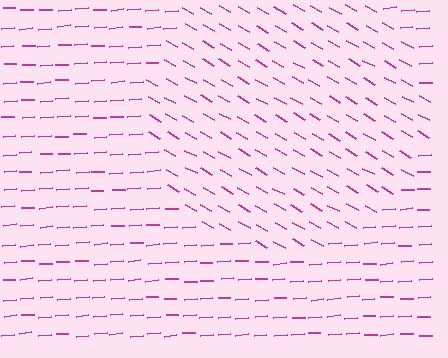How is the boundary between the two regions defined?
The boundary is defined purely by a change in line orientation (approximately 33 degrees difference). All lines are the same color and thickness.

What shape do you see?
I see a circle.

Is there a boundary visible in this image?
Yes, there is a texture boundary formed by a change in line orientation.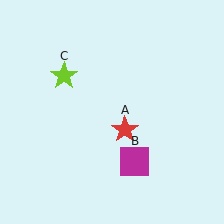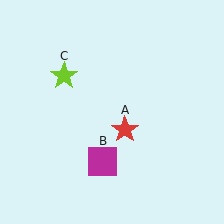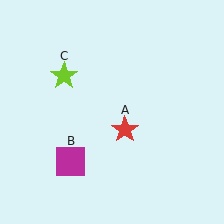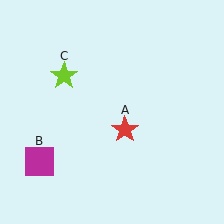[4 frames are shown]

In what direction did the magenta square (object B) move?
The magenta square (object B) moved left.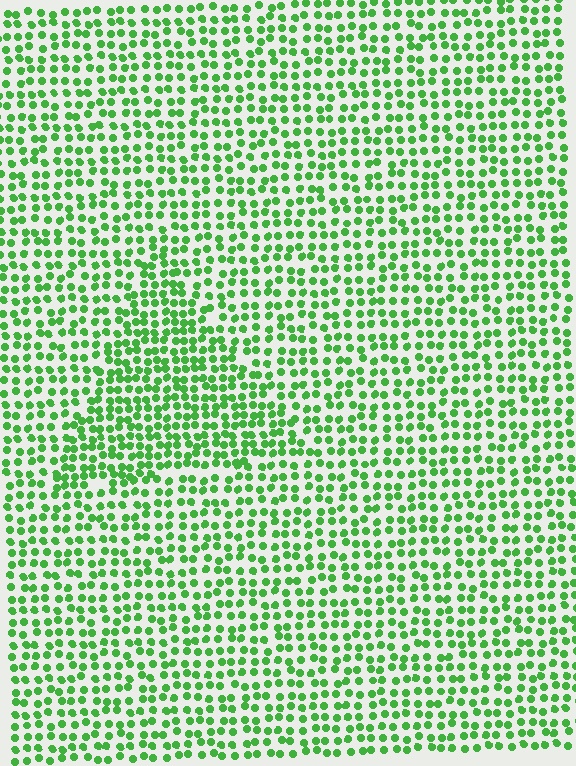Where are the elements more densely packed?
The elements are more densely packed inside the triangle boundary.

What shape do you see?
I see a triangle.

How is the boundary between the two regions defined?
The boundary is defined by a change in element density (approximately 1.5x ratio). All elements are the same color, size, and shape.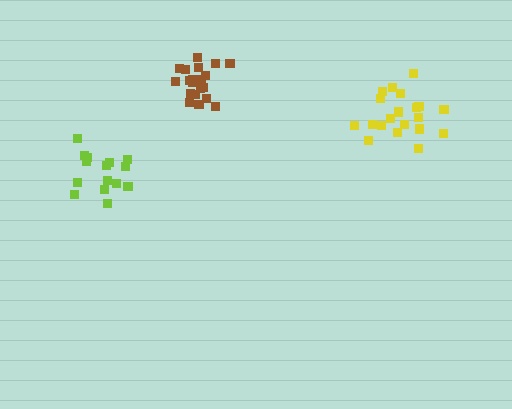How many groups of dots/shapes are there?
There are 3 groups.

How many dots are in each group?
Group 1: 15 dots, Group 2: 20 dots, Group 3: 21 dots (56 total).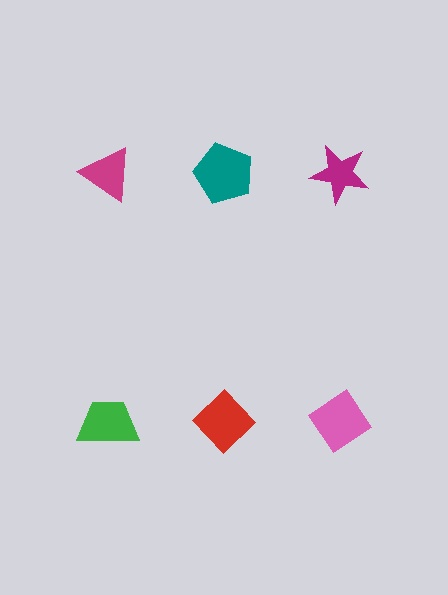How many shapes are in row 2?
3 shapes.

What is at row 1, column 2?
A teal pentagon.